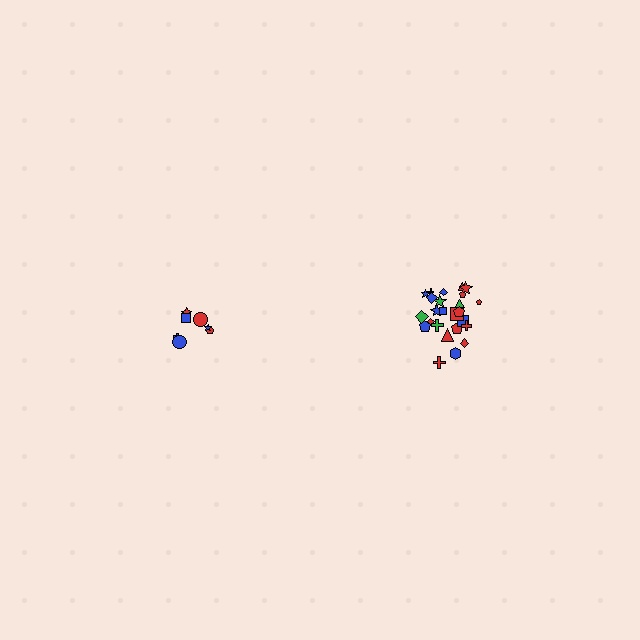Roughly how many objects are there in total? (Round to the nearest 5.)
Roughly 30 objects in total.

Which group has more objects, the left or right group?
The right group.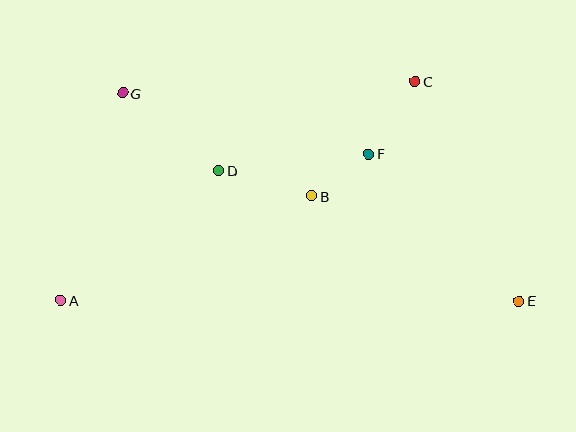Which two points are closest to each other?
Points B and F are closest to each other.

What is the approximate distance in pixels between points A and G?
The distance between A and G is approximately 217 pixels.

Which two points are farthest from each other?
Points A and E are farthest from each other.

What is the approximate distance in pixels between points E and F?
The distance between E and F is approximately 210 pixels.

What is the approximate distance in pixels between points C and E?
The distance between C and E is approximately 243 pixels.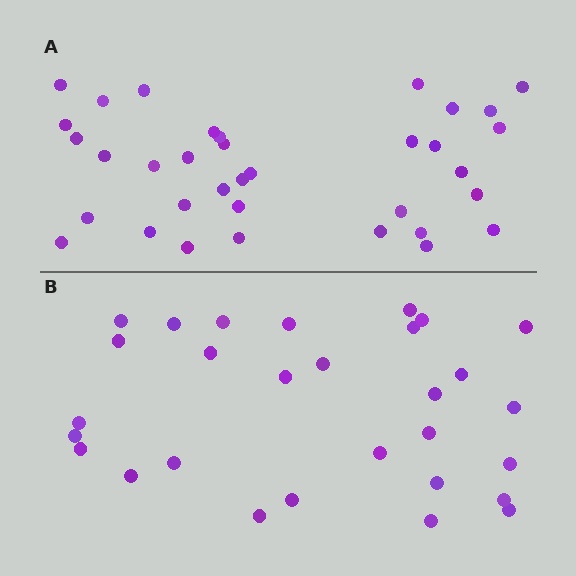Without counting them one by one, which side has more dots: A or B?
Region A (the top region) has more dots.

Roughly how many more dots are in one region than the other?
Region A has about 6 more dots than region B.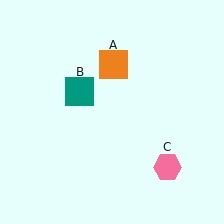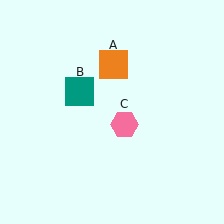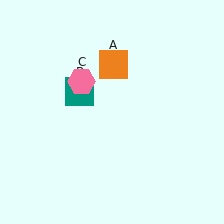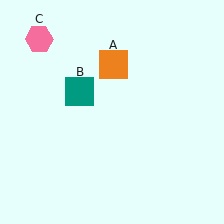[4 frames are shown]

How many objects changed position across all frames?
1 object changed position: pink hexagon (object C).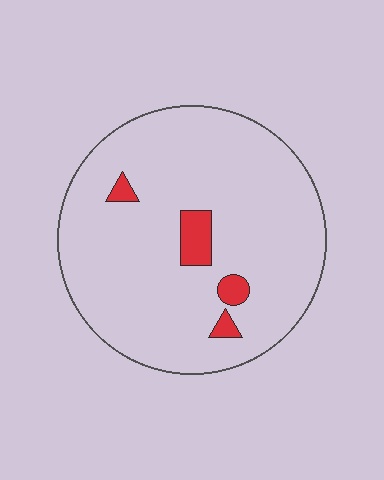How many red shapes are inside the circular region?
4.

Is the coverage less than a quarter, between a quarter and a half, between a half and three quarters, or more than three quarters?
Less than a quarter.